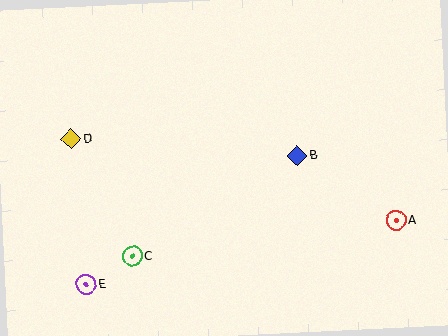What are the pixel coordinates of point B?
Point B is at (297, 156).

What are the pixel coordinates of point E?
Point E is at (86, 284).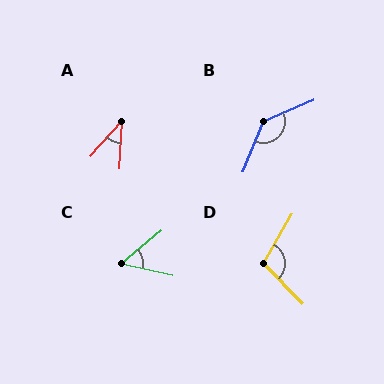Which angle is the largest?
B, at approximately 135 degrees.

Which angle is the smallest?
A, at approximately 39 degrees.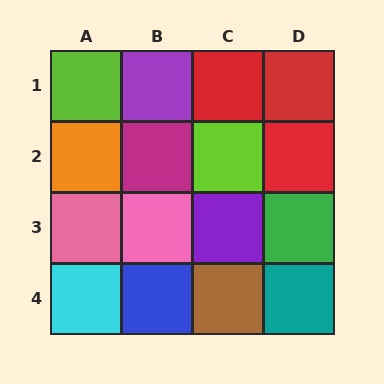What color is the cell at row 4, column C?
Brown.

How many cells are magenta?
1 cell is magenta.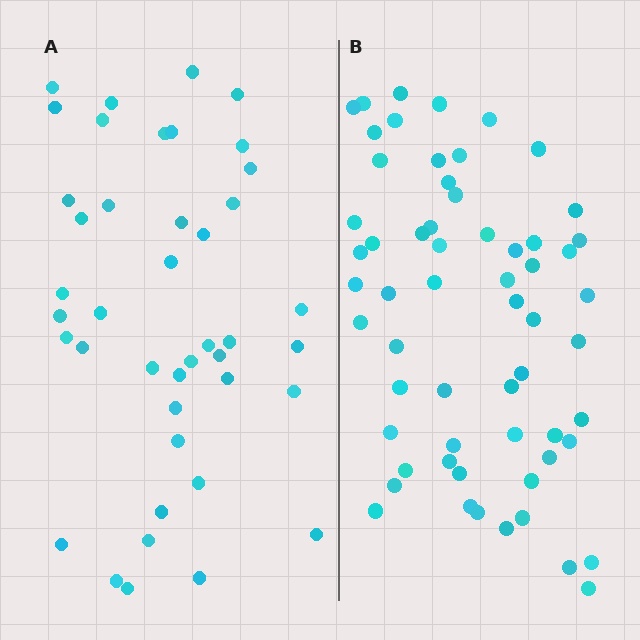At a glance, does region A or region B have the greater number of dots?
Region B (the right region) has more dots.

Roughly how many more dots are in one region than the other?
Region B has approximately 20 more dots than region A.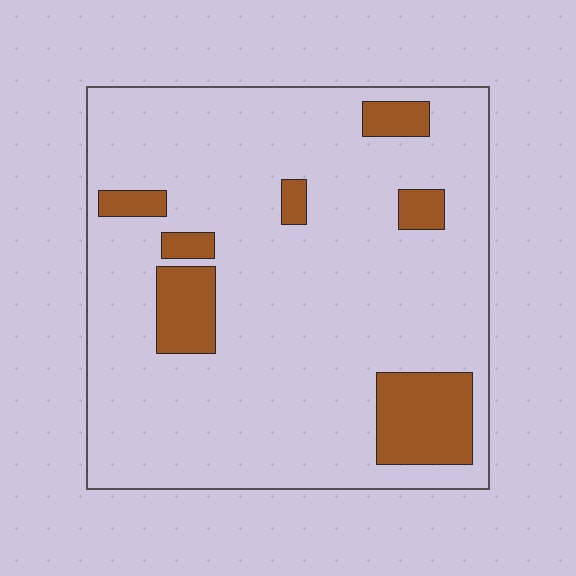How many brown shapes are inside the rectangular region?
7.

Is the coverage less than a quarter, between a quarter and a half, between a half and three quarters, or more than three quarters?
Less than a quarter.